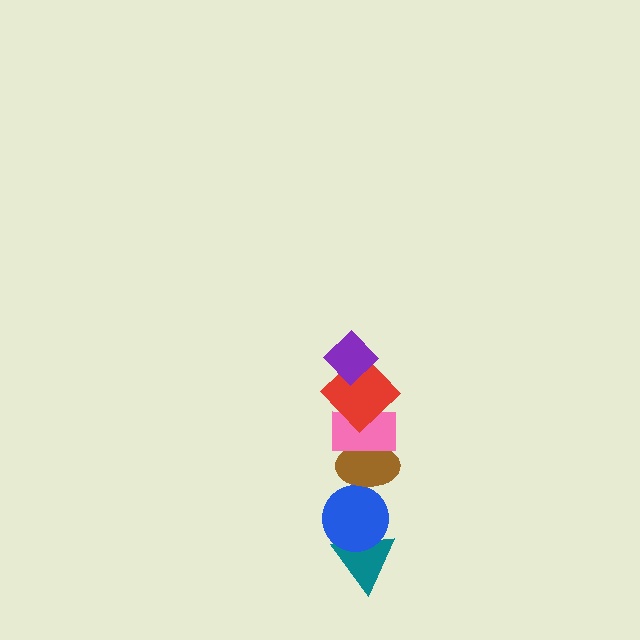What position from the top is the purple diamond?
The purple diamond is 1st from the top.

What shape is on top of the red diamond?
The purple diamond is on top of the red diamond.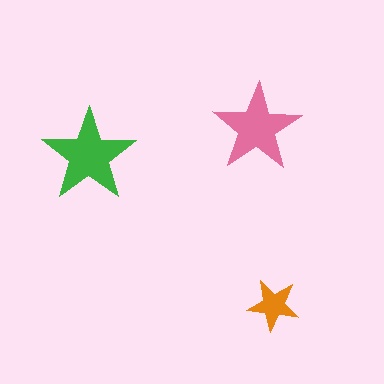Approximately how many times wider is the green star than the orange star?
About 2 times wider.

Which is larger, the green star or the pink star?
The green one.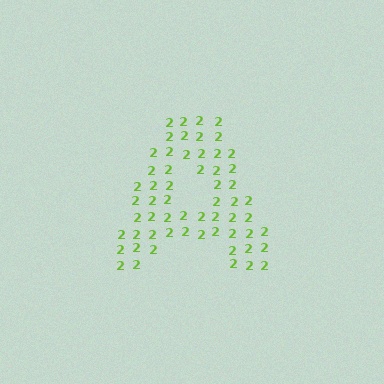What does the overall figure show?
The overall figure shows the letter A.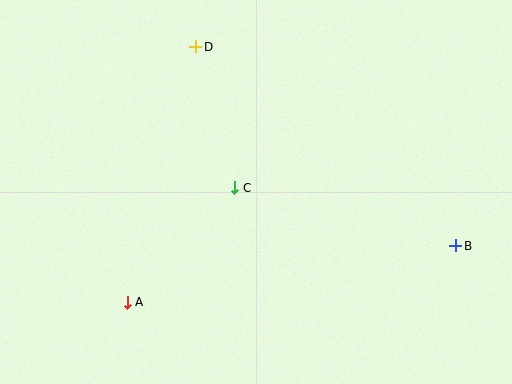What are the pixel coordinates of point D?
Point D is at (196, 47).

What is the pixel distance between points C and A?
The distance between C and A is 157 pixels.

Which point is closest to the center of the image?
Point C at (235, 188) is closest to the center.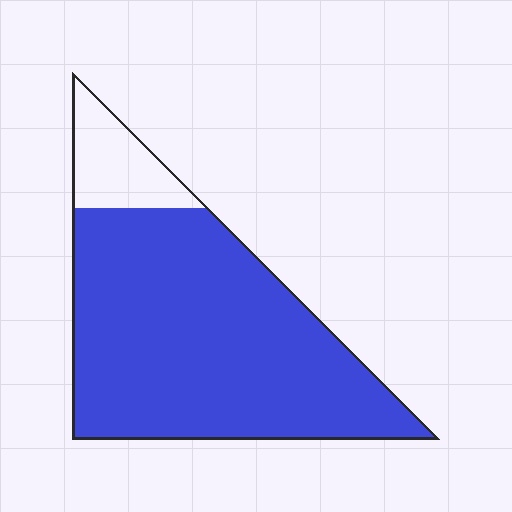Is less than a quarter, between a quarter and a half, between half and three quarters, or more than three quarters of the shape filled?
More than three quarters.